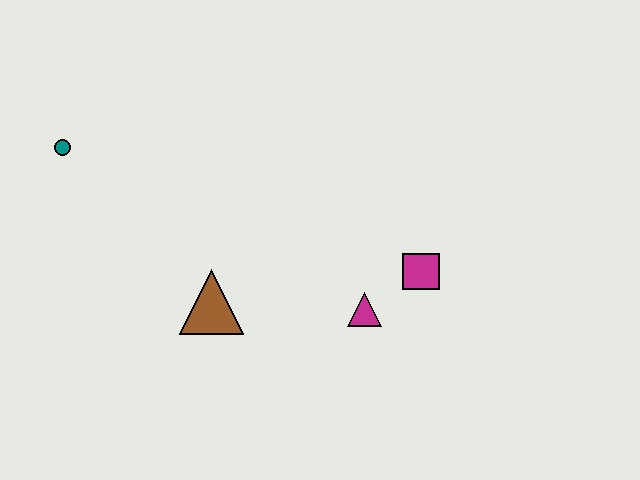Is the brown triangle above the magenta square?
No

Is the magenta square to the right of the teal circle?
Yes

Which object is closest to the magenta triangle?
The magenta square is closest to the magenta triangle.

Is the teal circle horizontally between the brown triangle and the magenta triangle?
No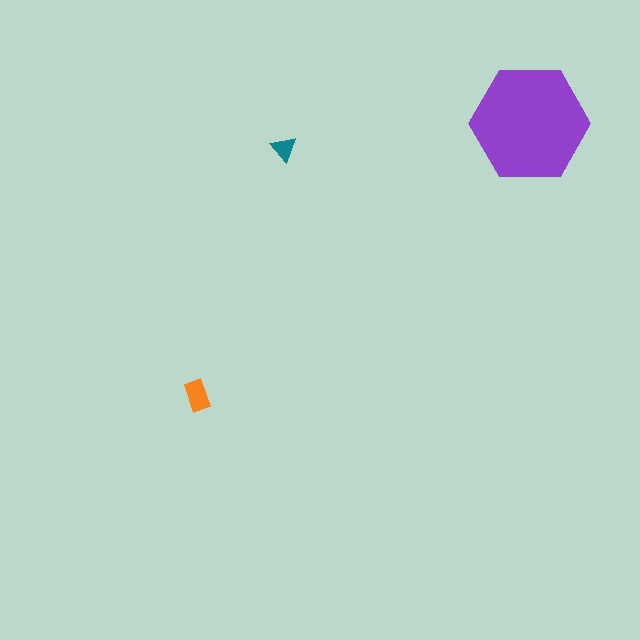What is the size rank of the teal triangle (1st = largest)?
3rd.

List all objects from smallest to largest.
The teal triangle, the orange rectangle, the purple hexagon.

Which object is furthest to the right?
The purple hexagon is rightmost.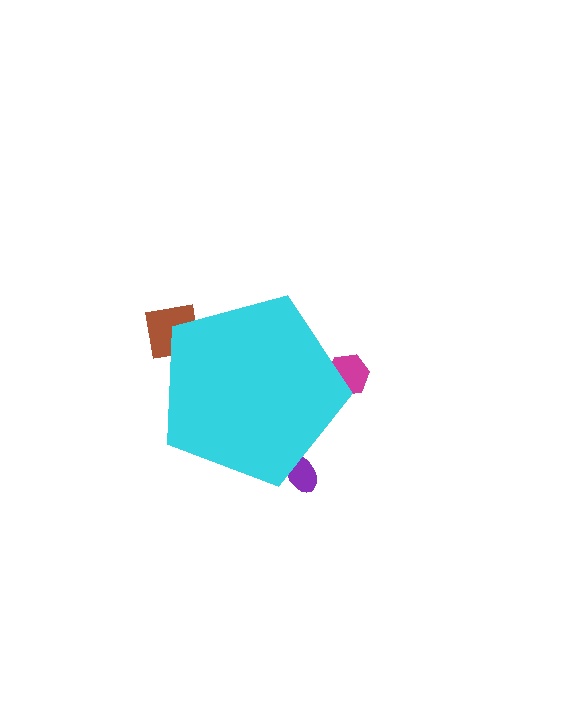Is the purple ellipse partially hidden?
Yes, the purple ellipse is partially hidden behind the cyan pentagon.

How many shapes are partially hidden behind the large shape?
3 shapes are partially hidden.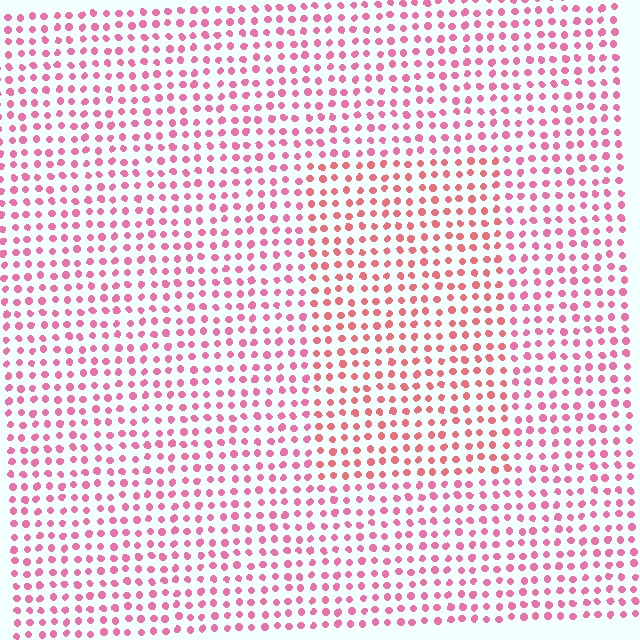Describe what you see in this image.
The image is filled with small pink elements in a uniform arrangement. A rectangle-shaped region is visible where the elements are tinted to a slightly different hue, forming a subtle color boundary.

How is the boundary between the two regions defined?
The boundary is defined purely by a slight shift in hue (about 23 degrees). Spacing, size, and orientation are identical on both sides.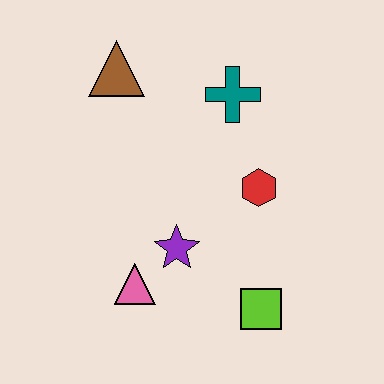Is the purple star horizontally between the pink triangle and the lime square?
Yes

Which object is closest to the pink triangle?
The purple star is closest to the pink triangle.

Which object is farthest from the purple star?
The brown triangle is farthest from the purple star.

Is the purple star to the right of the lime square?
No